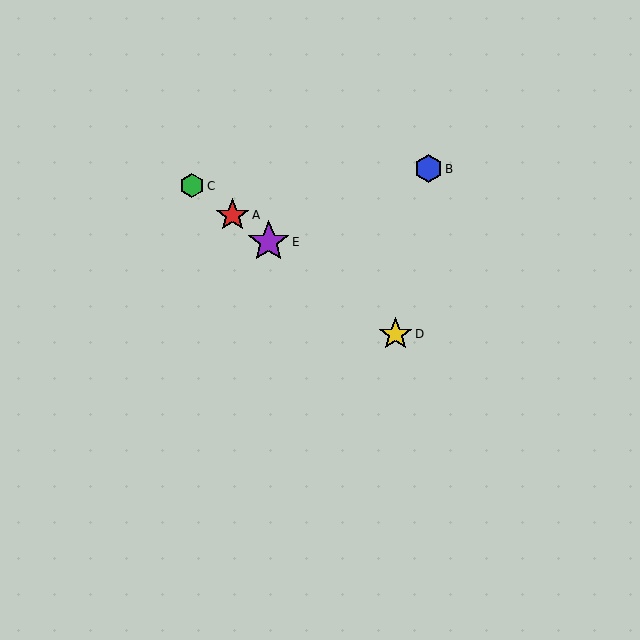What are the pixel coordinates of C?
Object C is at (192, 186).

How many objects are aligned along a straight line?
4 objects (A, C, D, E) are aligned along a straight line.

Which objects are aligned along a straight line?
Objects A, C, D, E are aligned along a straight line.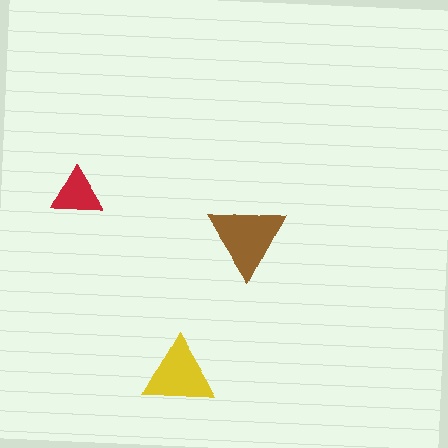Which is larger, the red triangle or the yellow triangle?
The yellow one.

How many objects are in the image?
There are 3 objects in the image.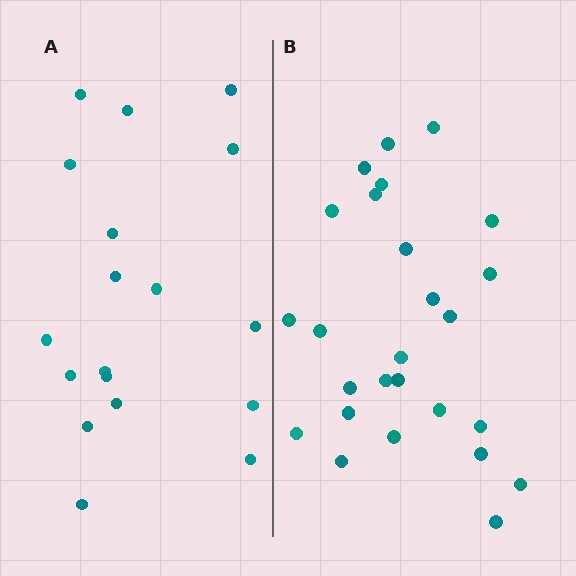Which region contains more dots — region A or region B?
Region B (the right region) has more dots.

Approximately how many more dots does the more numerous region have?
Region B has roughly 8 or so more dots than region A.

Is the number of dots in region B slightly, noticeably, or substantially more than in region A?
Region B has noticeably more, but not dramatically so. The ratio is roughly 1.4 to 1.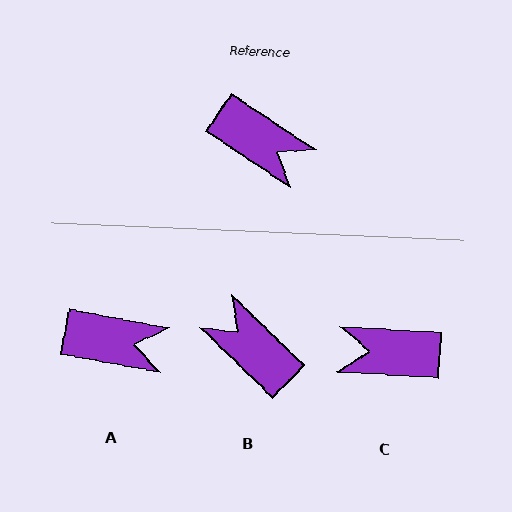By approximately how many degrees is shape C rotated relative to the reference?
Approximately 150 degrees clockwise.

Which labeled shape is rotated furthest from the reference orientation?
B, about 169 degrees away.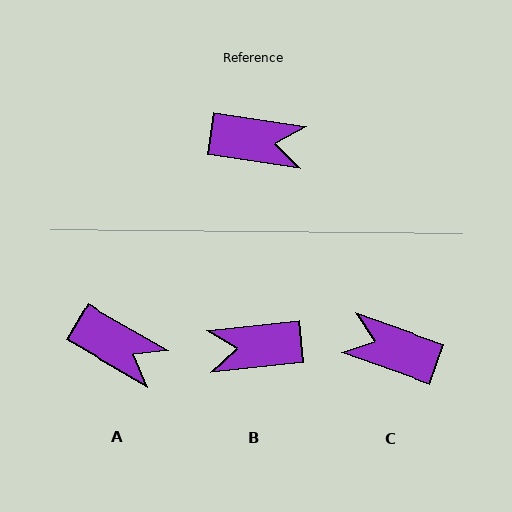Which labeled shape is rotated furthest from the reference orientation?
C, about 169 degrees away.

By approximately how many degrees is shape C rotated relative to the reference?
Approximately 169 degrees counter-clockwise.